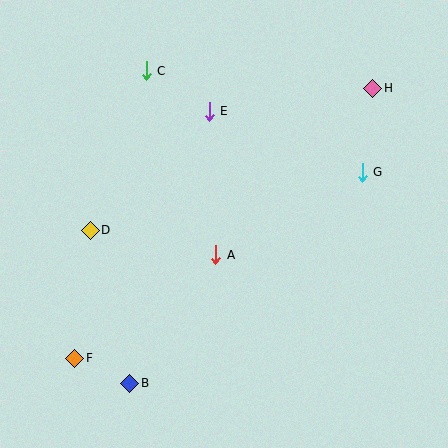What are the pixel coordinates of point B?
Point B is at (130, 383).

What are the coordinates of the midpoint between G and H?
The midpoint between G and H is at (367, 130).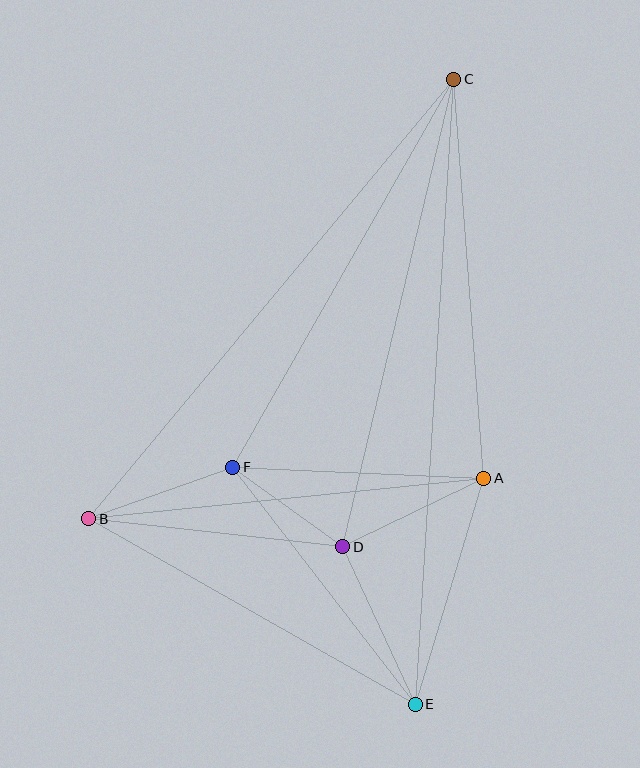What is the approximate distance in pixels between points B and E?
The distance between B and E is approximately 375 pixels.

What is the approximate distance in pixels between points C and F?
The distance between C and F is approximately 446 pixels.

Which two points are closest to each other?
Points D and F are closest to each other.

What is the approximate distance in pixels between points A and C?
The distance between A and C is approximately 400 pixels.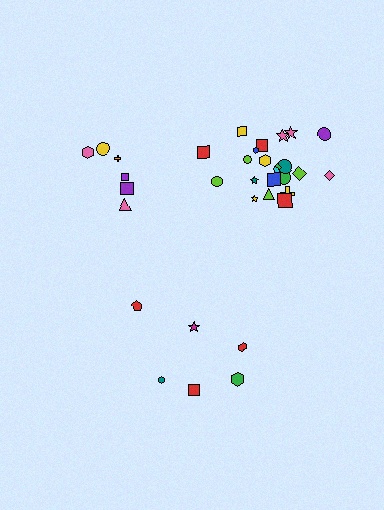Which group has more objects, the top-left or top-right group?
The top-right group.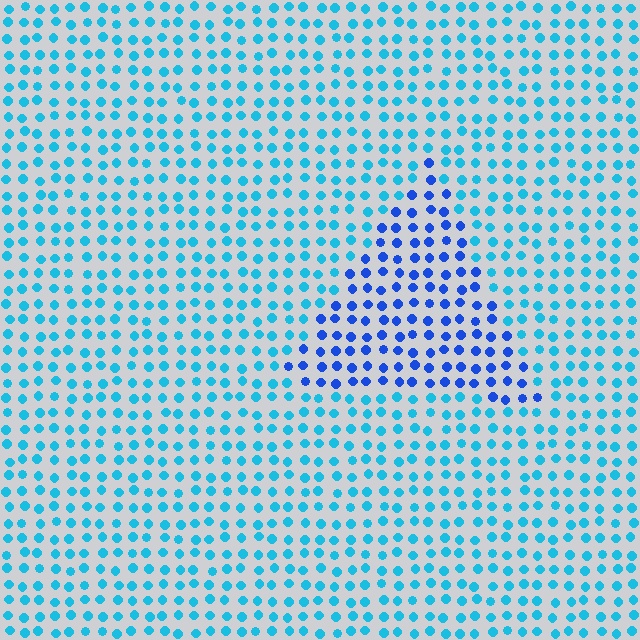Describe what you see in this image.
The image is filled with small cyan elements in a uniform arrangement. A triangle-shaped region is visible where the elements are tinted to a slightly different hue, forming a subtle color boundary.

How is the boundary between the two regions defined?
The boundary is defined purely by a slight shift in hue (about 35 degrees). Spacing, size, and orientation are identical on both sides.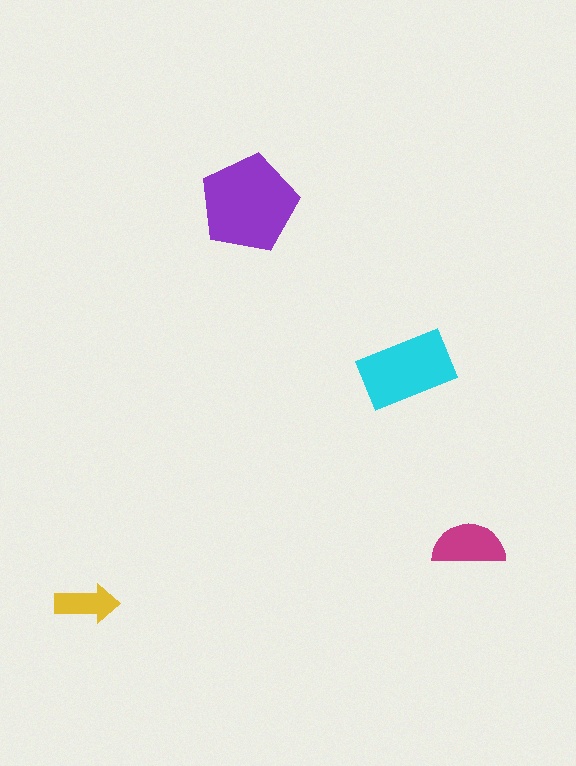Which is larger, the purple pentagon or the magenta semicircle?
The purple pentagon.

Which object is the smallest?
The yellow arrow.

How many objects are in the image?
There are 4 objects in the image.